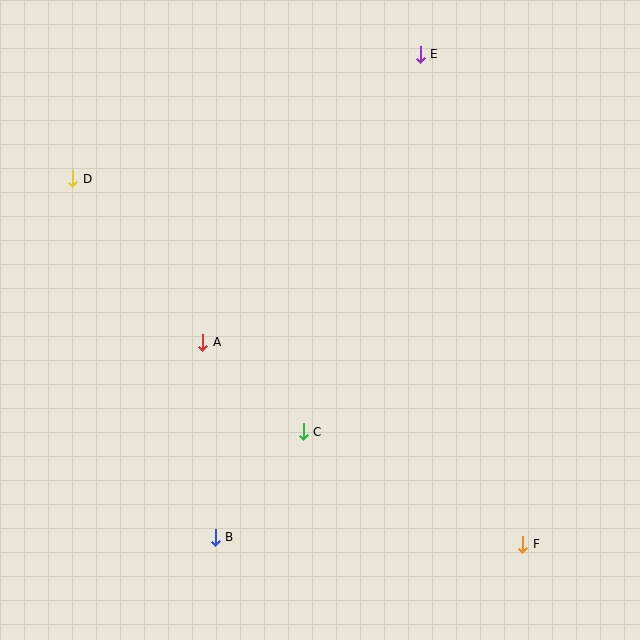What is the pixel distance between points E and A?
The distance between E and A is 361 pixels.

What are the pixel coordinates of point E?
Point E is at (420, 54).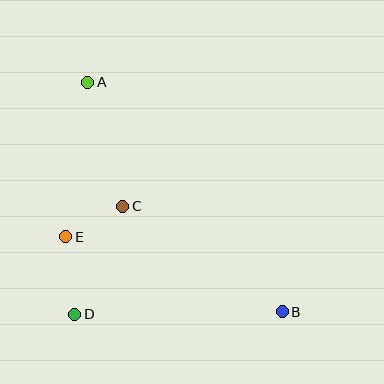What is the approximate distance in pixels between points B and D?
The distance between B and D is approximately 208 pixels.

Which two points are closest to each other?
Points C and E are closest to each other.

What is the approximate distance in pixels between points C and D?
The distance between C and D is approximately 118 pixels.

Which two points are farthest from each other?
Points A and B are farthest from each other.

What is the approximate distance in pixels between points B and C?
The distance between B and C is approximately 191 pixels.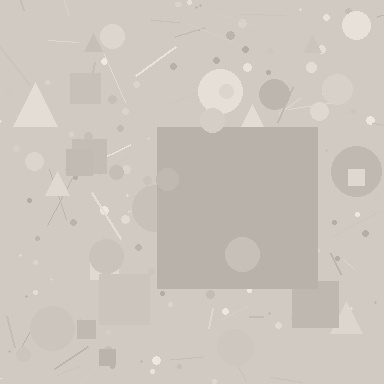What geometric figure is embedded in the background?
A square is embedded in the background.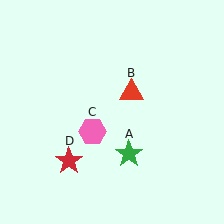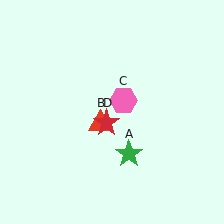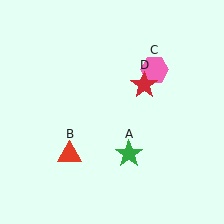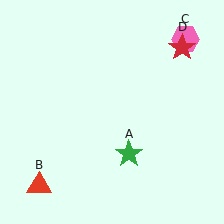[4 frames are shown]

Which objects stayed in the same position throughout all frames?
Green star (object A) remained stationary.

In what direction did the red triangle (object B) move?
The red triangle (object B) moved down and to the left.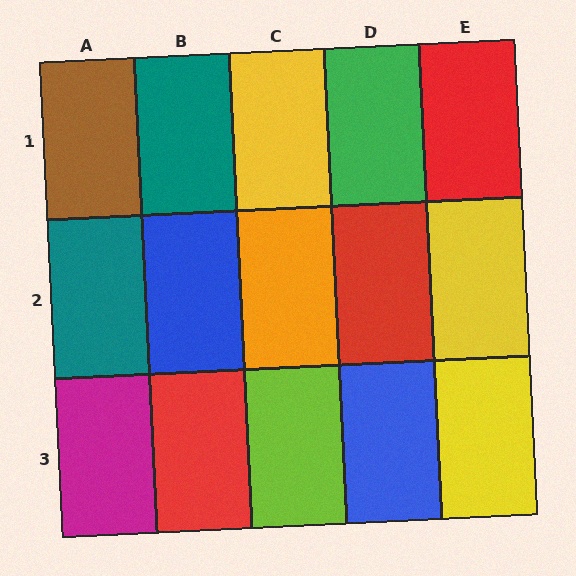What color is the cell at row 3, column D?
Blue.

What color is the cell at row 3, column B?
Red.